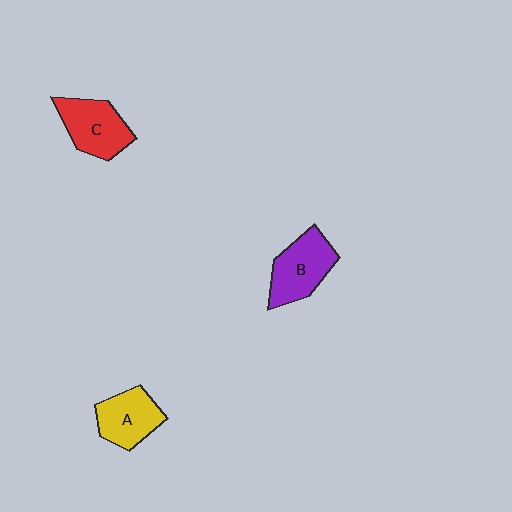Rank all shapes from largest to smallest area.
From largest to smallest: B (purple), C (red), A (yellow).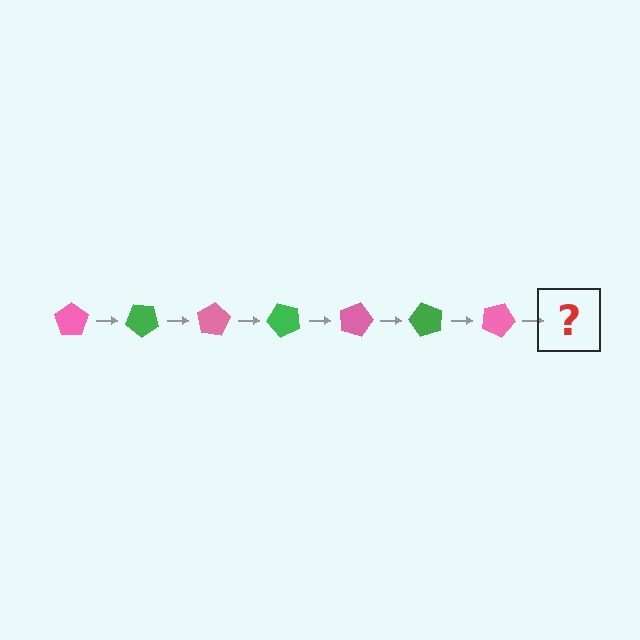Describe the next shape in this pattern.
It should be a green pentagon, rotated 280 degrees from the start.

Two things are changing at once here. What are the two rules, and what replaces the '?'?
The two rules are that it rotates 40 degrees each step and the color cycles through pink and green. The '?' should be a green pentagon, rotated 280 degrees from the start.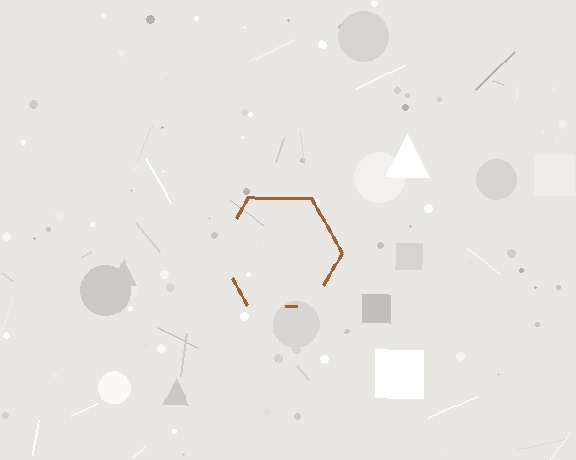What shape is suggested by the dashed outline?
The dashed outline suggests a hexagon.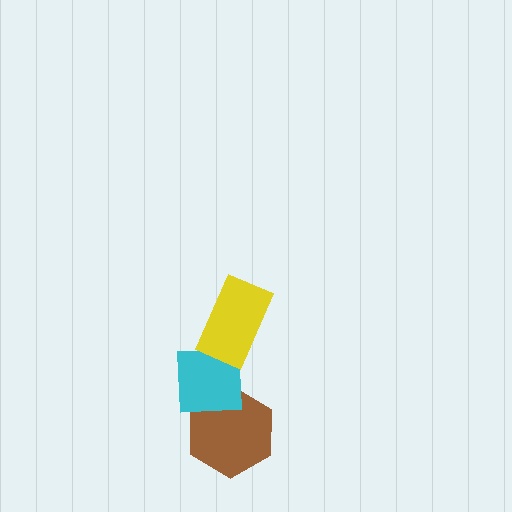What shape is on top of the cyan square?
The yellow rectangle is on top of the cyan square.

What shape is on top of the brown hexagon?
The cyan square is on top of the brown hexagon.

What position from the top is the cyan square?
The cyan square is 2nd from the top.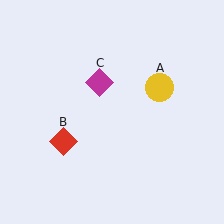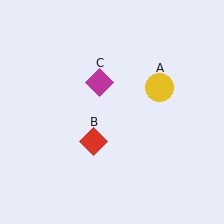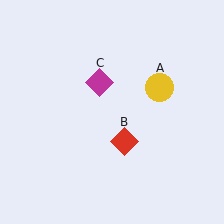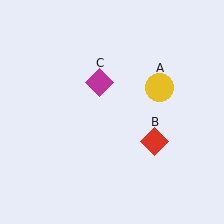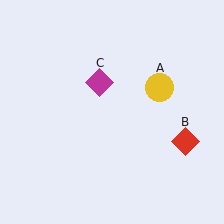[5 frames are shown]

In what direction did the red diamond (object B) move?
The red diamond (object B) moved right.